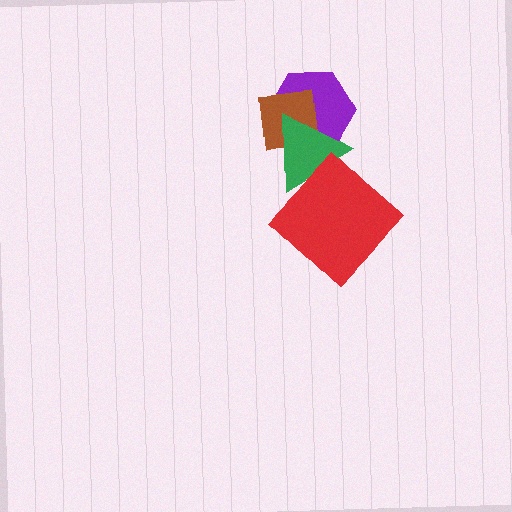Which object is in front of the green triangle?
The red diamond is in front of the green triangle.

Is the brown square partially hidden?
Yes, it is partially covered by another shape.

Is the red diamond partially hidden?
No, no other shape covers it.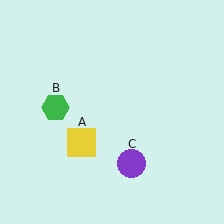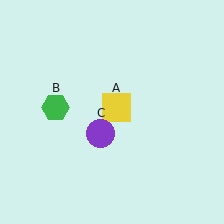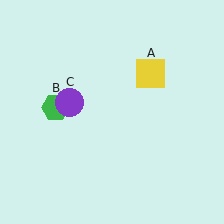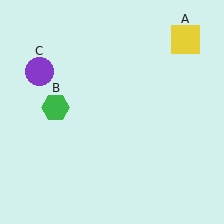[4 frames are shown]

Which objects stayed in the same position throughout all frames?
Green hexagon (object B) remained stationary.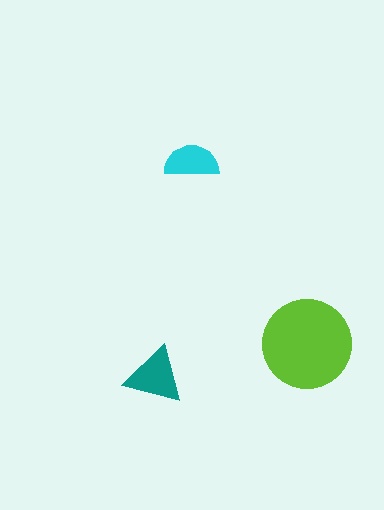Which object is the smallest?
The cyan semicircle.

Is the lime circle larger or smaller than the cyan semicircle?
Larger.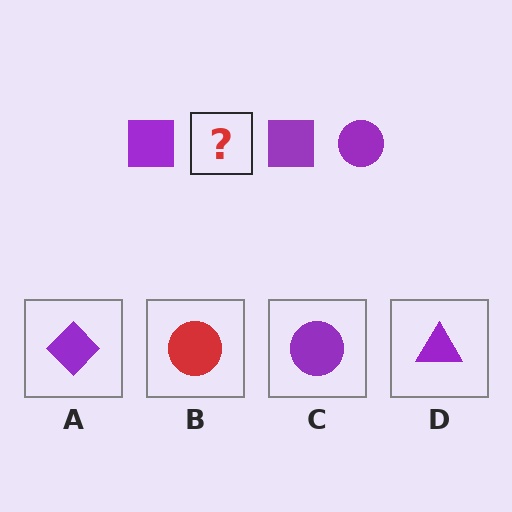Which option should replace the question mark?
Option C.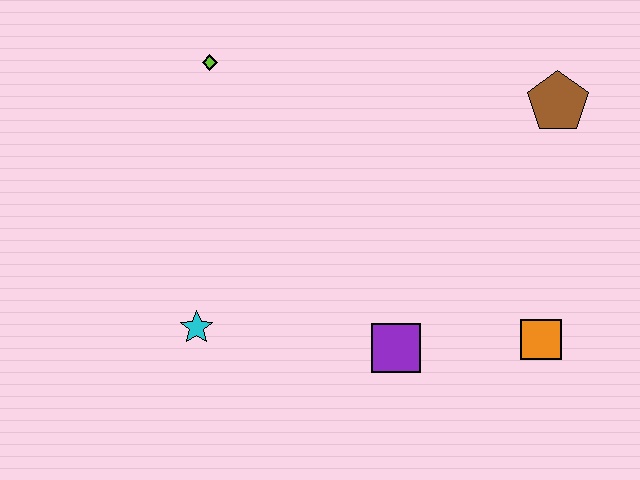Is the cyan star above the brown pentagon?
No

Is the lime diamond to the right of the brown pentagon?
No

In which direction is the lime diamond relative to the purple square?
The lime diamond is above the purple square.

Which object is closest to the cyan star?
The purple square is closest to the cyan star.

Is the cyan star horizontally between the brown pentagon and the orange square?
No